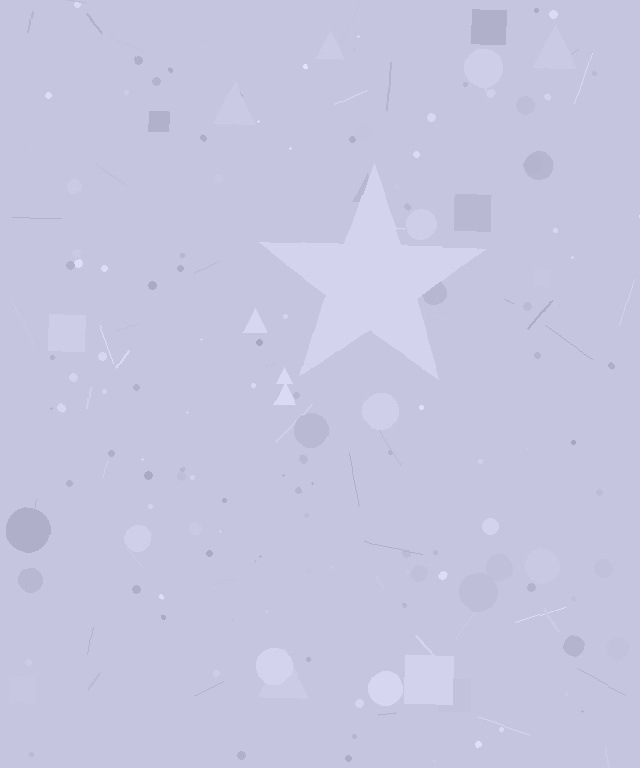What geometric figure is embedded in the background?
A star is embedded in the background.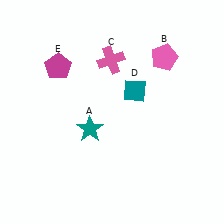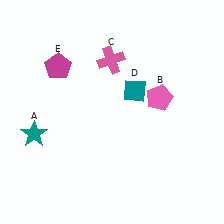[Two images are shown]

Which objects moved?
The objects that moved are: the teal star (A), the pink pentagon (B).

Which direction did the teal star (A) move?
The teal star (A) moved left.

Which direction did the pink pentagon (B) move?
The pink pentagon (B) moved down.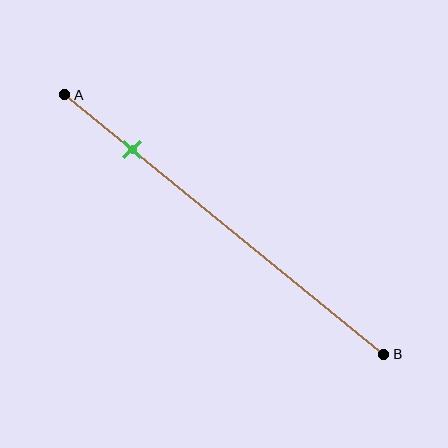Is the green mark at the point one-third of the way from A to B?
No, the mark is at about 20% from A, not at the 33% one-third point.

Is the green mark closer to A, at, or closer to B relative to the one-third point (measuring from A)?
The green mark is closer to point A than the one-third point of segment AB.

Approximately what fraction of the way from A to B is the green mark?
The green mark is approximately 20% of the way from A to B.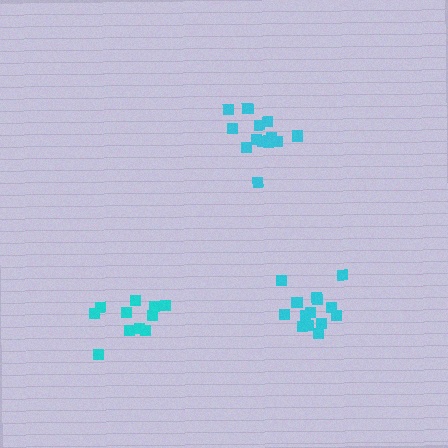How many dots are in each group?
Group 1: 11 dots, Group 2: 13 dots, Group 3: 14 dots (38 total).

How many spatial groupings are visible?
There are 3 spatial groupings.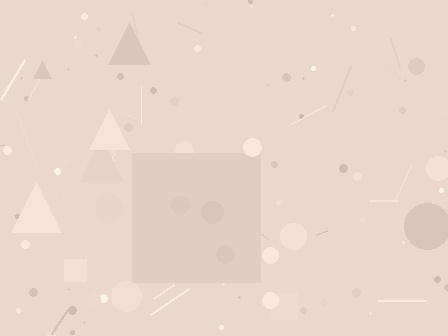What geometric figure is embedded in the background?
A square is embedded in the background.